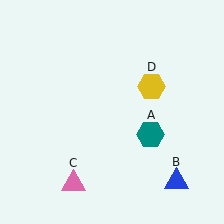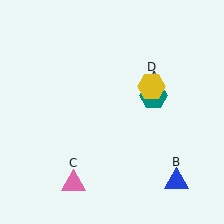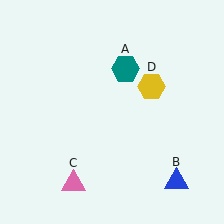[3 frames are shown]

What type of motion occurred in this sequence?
The teal hexagon (object A) rotated counterclockwise around the center of the scene.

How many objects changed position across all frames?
1 object changed position: teal hexagon (object A).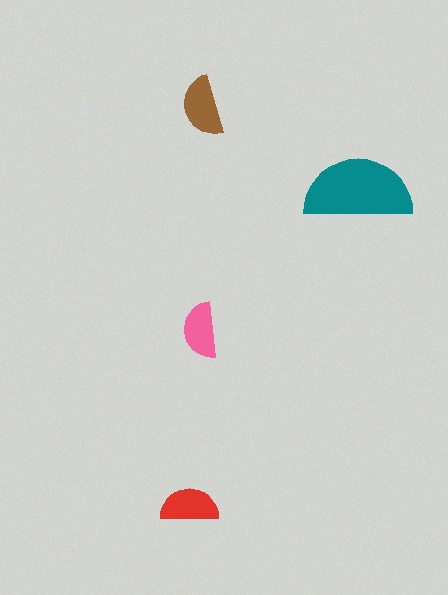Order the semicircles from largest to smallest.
the teal one, the brown one, the red one, the pink one.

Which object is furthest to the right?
The teal semicircle is rightmost.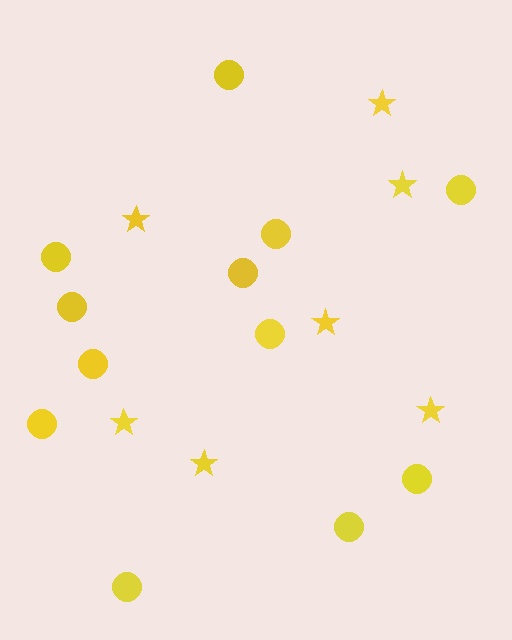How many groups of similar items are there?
There are 2 groups: one group of stars (7) and one group of circles (12).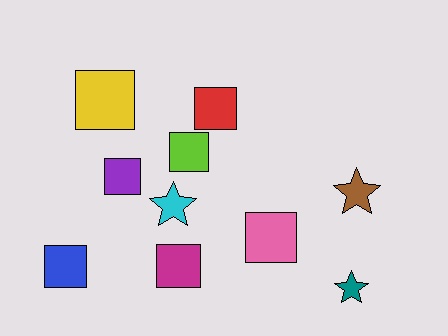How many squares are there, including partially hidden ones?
There are 7 squares.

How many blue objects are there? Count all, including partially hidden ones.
There is 1 blue object.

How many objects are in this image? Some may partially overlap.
There are 10 objects.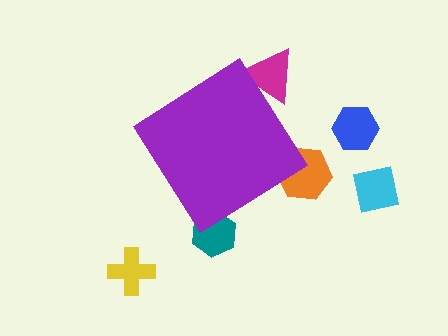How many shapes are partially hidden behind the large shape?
3 shapes are partially hidden.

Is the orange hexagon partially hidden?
Yes, the orange hexagon is partially hidden behind the purple diamond.